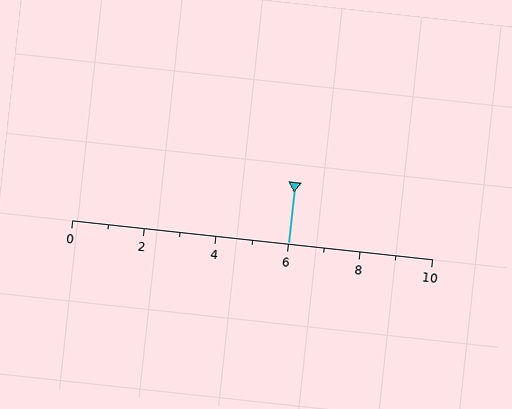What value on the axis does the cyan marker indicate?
The marker indicates approximately 6.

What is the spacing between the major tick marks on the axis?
The major ticks are spaced 2 apart.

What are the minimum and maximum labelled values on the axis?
The axis runs from 0 to 10.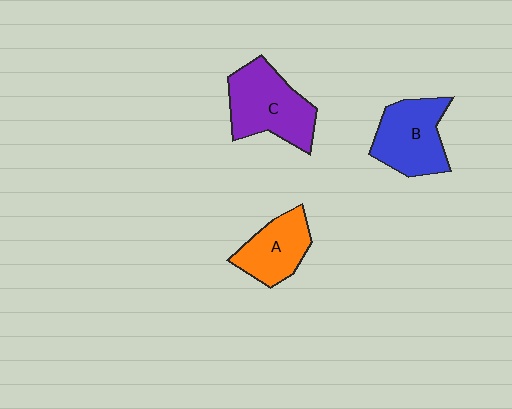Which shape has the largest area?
Shape C (purple).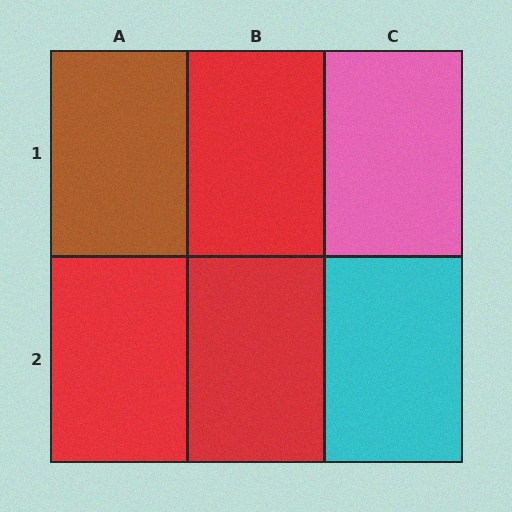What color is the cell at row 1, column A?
Brown.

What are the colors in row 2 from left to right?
Red, red, cyan.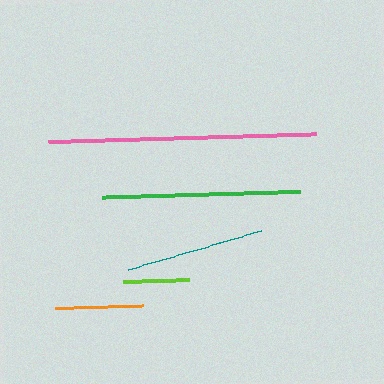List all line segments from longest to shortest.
From longest to shortest: pink, green, teal, orange, lime.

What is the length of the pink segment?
The pink segment is approximately 268 pixels long.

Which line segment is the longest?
The pink line is the longest at approximately 268 pixels.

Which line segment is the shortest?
The lime line is the shortest at approximately 66 pixels.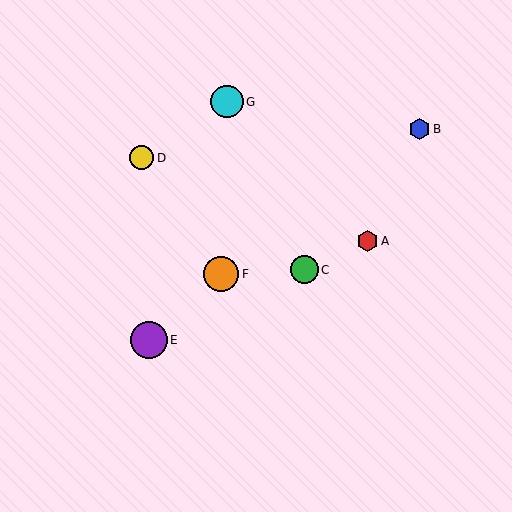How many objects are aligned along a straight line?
3 objects (A, C, E) are aligned along a straight line.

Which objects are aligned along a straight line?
Objects A, C, E are aligned along a straight line.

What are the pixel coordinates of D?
Object D is at (142, 158).